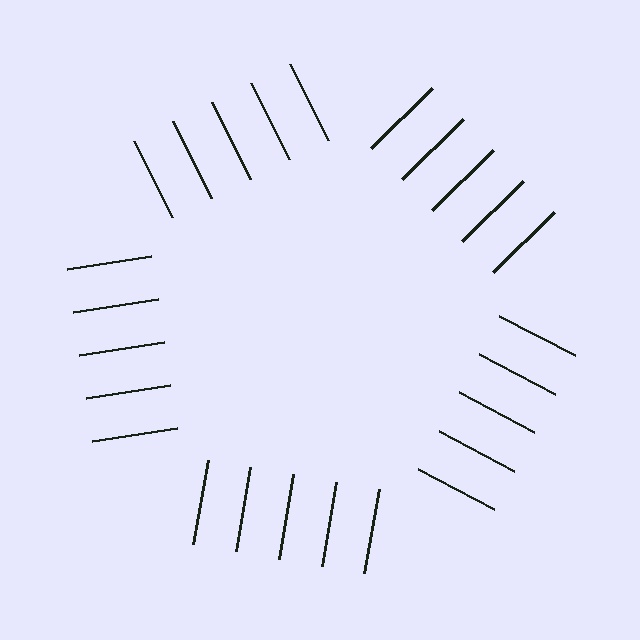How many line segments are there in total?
25 — 5 along each of the 5 edges.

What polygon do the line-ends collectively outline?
An illusory pentagon — the line segments terminate on its edges but no continuous stroke is drawn.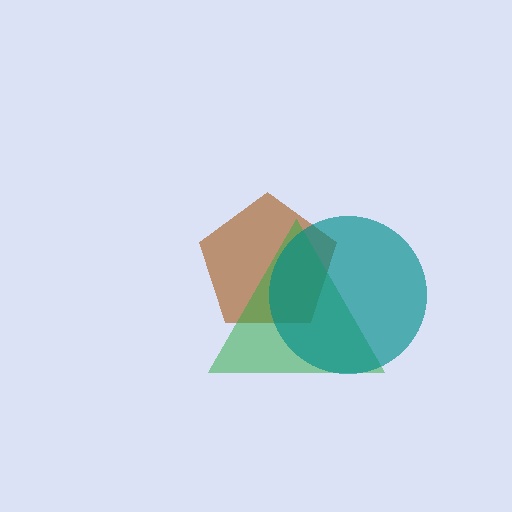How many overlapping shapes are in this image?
There are 3 overlapping shapes in the image.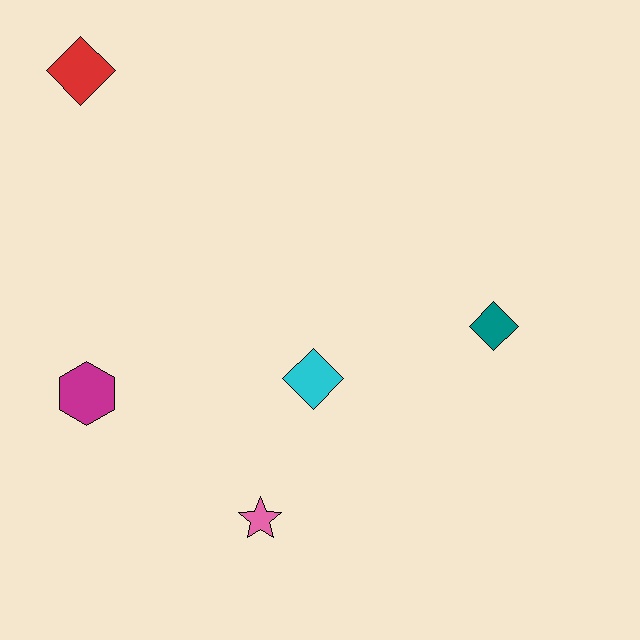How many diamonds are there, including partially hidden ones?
There are 3 diamonds.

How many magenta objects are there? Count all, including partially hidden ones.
There is 1 magenta object.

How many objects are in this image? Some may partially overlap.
There are 5 objects.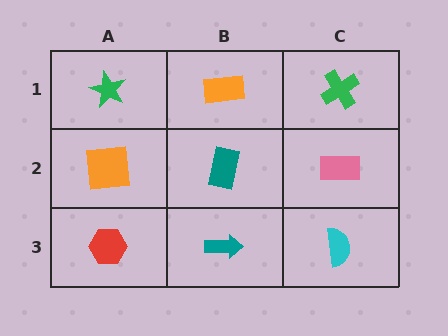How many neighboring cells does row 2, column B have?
4.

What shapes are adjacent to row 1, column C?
A pink rectangle (row 2, column C), an orange rectangle (row 1, column B).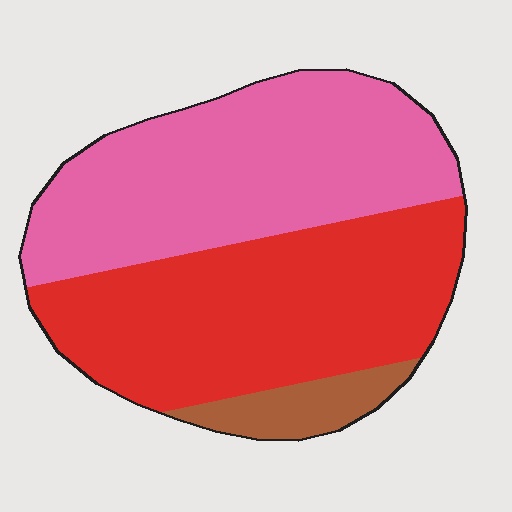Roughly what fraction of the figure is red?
Red takes up about one half (1/2) of the figure.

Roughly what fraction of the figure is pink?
Pink takes up between a quarter and a half of the figure.